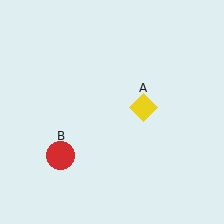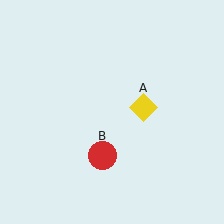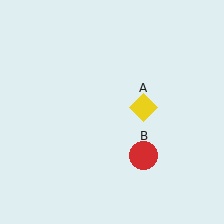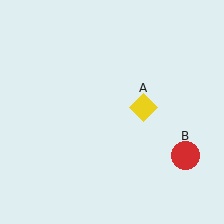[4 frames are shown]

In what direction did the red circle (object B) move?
The red circle (object B) moved right.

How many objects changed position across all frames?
1 object changed position: red circle (object B).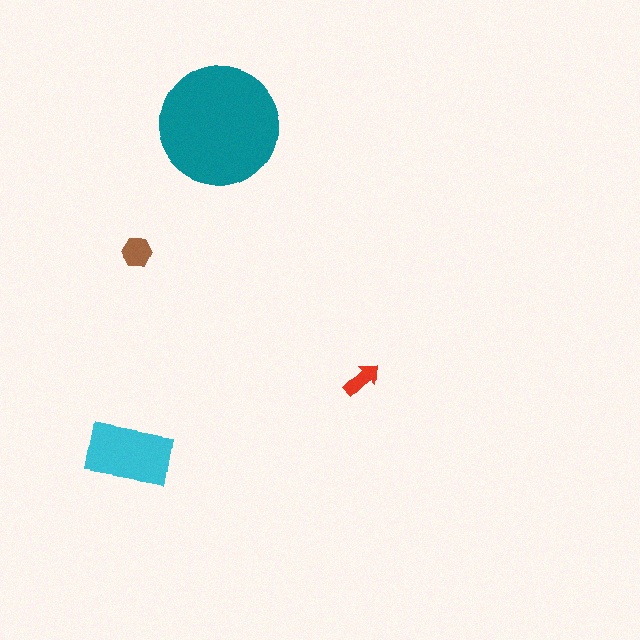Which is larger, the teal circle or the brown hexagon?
The teal circle.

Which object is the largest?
The teal circle.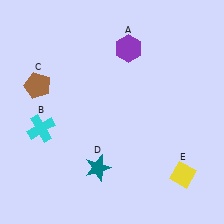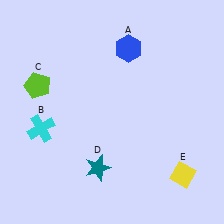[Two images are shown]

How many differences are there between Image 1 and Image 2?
There are 2 differences between the two images.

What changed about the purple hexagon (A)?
In Image 1, A is purple. In Image 2, it changed to blue.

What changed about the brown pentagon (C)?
In Image 1, C is brown. In Image 2, it changed to lime.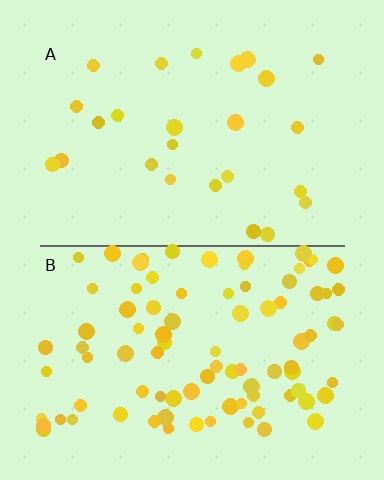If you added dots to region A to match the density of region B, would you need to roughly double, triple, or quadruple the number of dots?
Approximately quadruple.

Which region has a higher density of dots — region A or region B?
B (the bottom).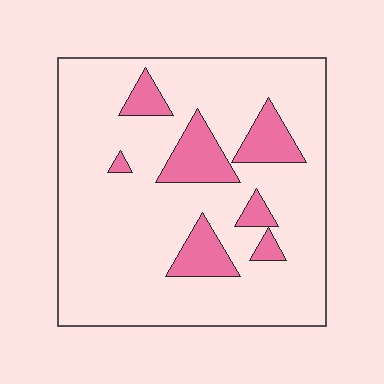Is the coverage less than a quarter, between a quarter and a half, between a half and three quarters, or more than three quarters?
Less than a quarter.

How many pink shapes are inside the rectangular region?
7.